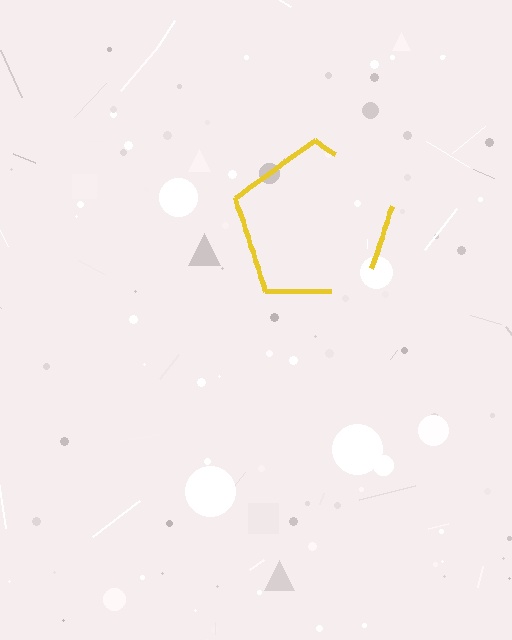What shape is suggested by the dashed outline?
The dashed outline suggests a pentagon.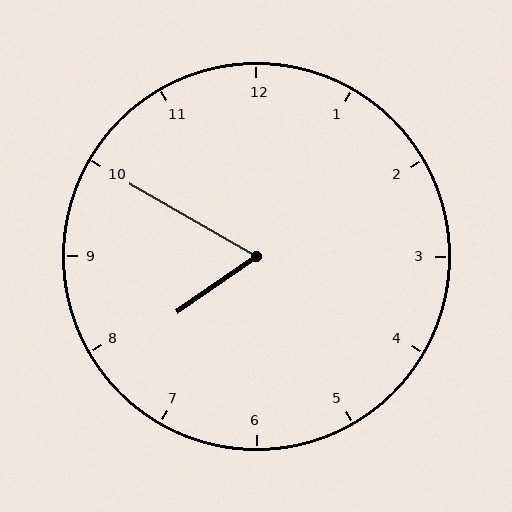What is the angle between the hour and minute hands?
Approximately 65 degrees.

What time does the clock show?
7:50.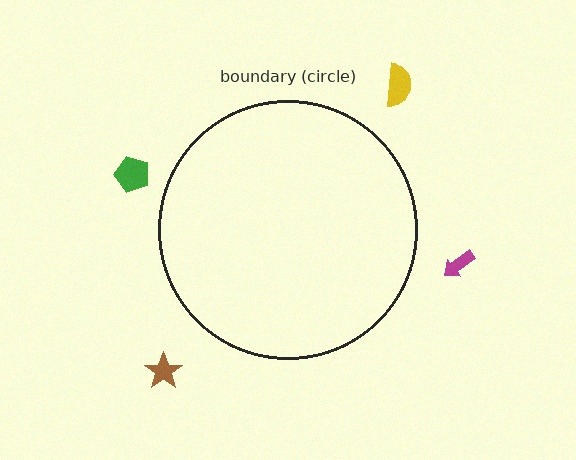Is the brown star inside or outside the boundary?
Outside.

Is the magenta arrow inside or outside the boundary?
Outside.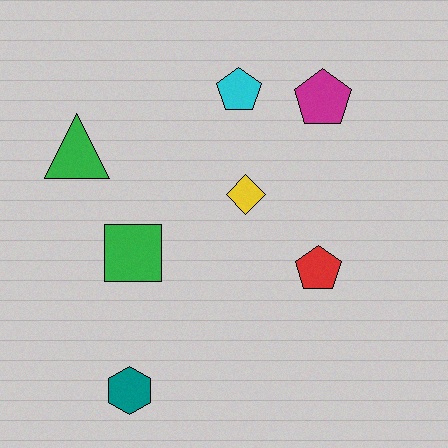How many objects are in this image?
There are 7 objects.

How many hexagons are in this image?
There is 1 hexagon.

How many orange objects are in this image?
There are no orange objects.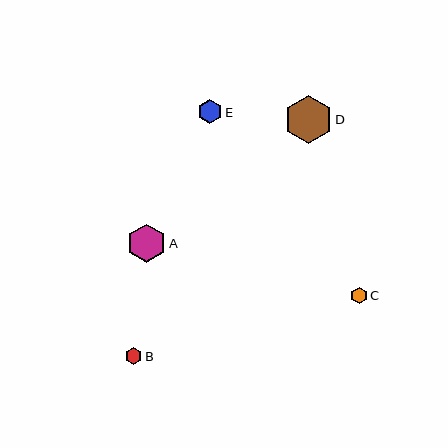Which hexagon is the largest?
Hexagon D is the largest with a size of approximately 48 pixels.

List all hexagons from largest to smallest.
From largest to smallest: D, A, E, B, C.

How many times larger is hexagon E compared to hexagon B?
Hexagon E is approximately 1.4 times the size of hexagon B.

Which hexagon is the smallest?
Hexagon C is the smallest with a size of approximately 17 pixels.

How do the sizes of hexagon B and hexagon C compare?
Hexagon B and hexagon C are approximately the same size.